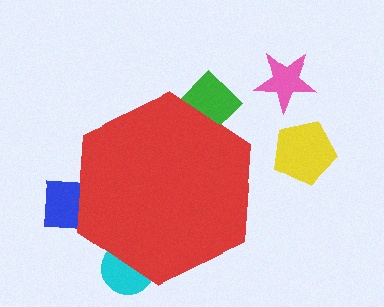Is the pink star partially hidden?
No, the pink star is fully visible.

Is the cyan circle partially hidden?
Yes, the cyan circle is partially hidden behind the red hexagon.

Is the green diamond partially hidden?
Yes, the green diamond is partially hidden behind the red hexagon.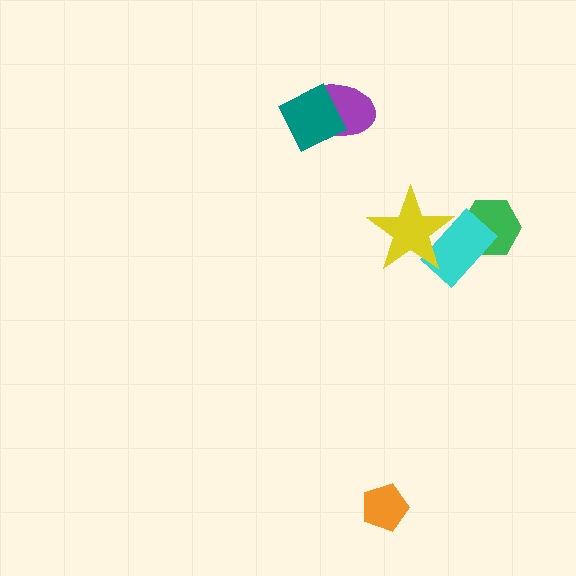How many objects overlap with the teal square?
1 object overlaps with the teal square.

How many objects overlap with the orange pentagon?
0 objects overlap with the orange pentagon.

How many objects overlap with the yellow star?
1 object overlaps with the yellow star.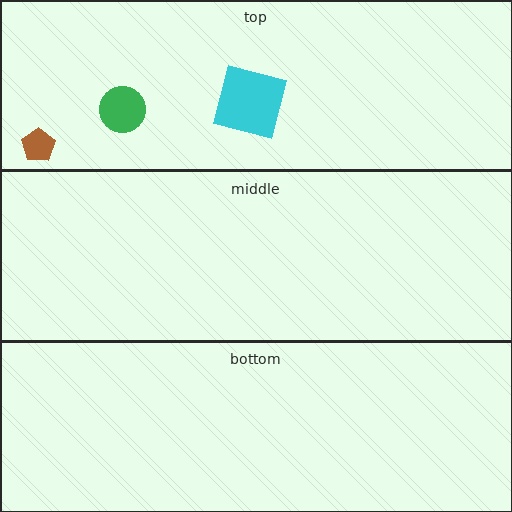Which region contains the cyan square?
The top region.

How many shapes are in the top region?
3.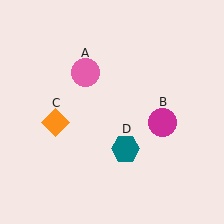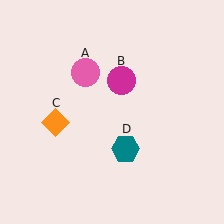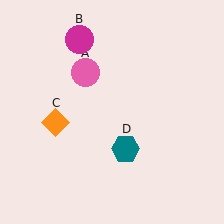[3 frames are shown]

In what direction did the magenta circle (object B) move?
The magenta circle (object B) moved up and to the left.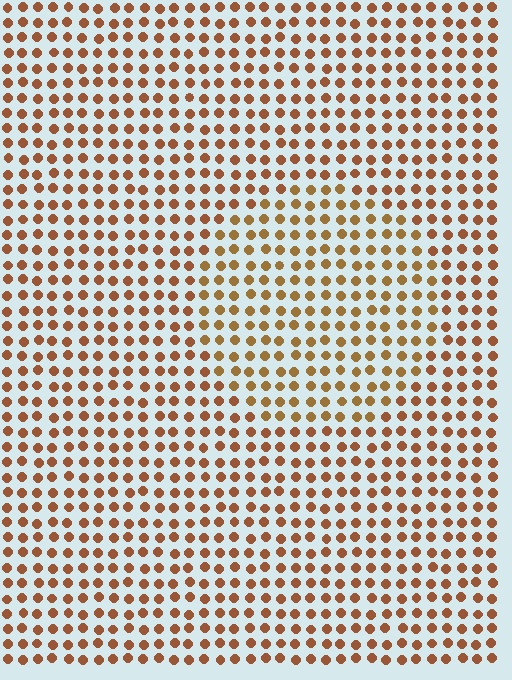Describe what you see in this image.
The image is filled with small brown elements in a uniform arrangement. A circle-shaped region is visible where the elements are tinted to a slightly different hue, forming a subtle color boundary.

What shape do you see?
I see a circle.